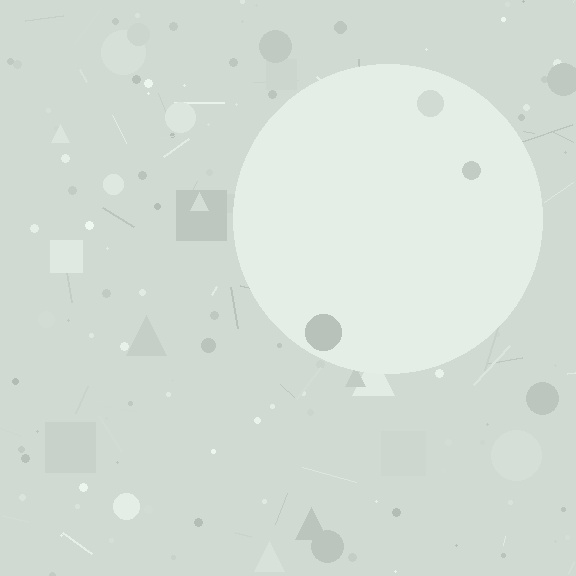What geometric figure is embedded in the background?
A circle is embedded in the background.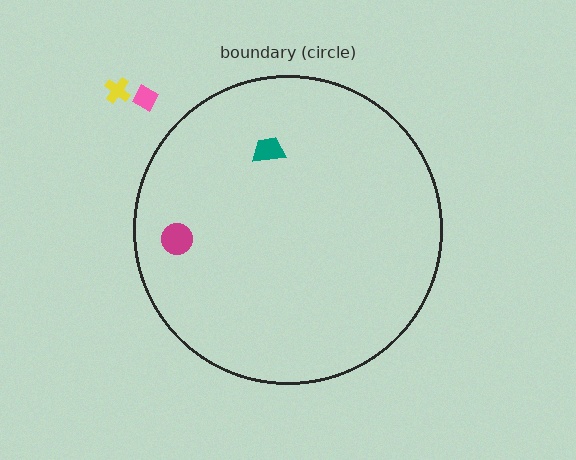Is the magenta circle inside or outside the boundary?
Inside.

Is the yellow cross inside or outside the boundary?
Outside.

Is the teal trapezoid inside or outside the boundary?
Inside.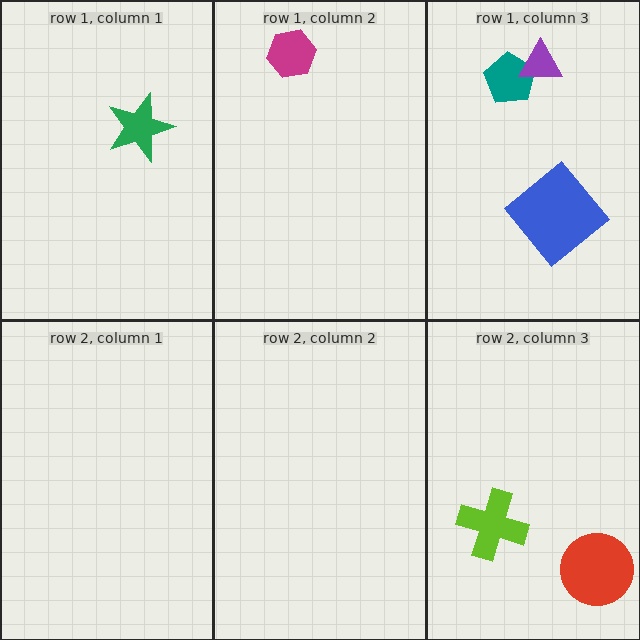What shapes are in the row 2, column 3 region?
The lime cross, the red circle.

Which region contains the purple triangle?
The row 1, column 3 region.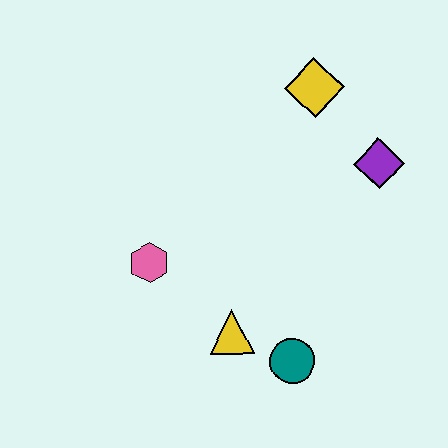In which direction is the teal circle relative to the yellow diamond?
The teal circle is below the yellow diamond.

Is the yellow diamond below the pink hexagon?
No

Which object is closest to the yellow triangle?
The teal circle is closest to the yellow triangle.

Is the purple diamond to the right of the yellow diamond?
Yes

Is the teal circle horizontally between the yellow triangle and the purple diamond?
Yes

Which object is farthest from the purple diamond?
The pink hexagon is farthest from the purple diamond.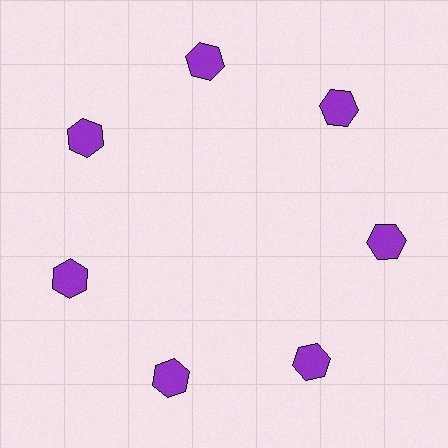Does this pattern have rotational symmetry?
Yes, this pattern has 7-fold rotational symmetry. It looks the same after rotating 51 degrees around the center.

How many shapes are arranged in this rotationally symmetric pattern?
There are 7 shapes, arranged in 7 groups of 1.